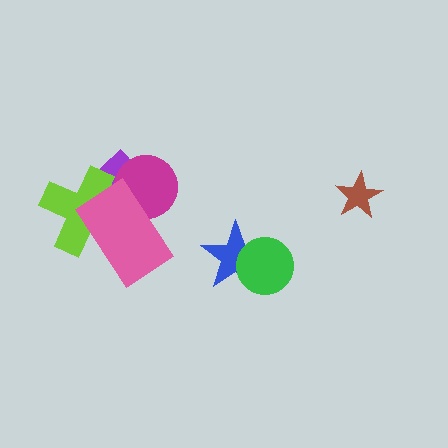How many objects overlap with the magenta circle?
3 objects overlap with the magenta circle.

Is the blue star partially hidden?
Yes, it is partially covered by another shape.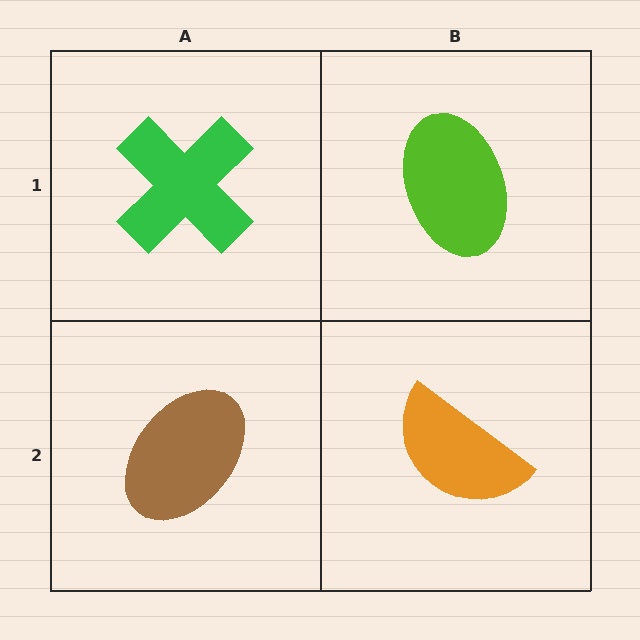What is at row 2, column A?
A brown ellipse.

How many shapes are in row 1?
2 shapes.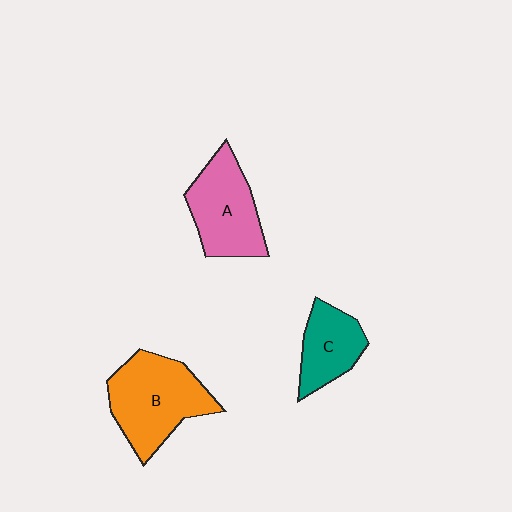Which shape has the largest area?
Shape B (orange).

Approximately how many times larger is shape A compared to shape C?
Approximately 1.4 times.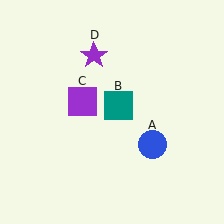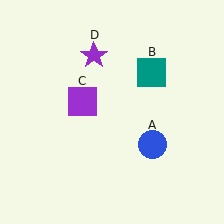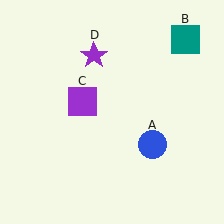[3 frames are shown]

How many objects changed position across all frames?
1 object changed position: teal square (object B).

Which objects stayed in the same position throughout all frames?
Blue circle (object A) and purple square (object C) and purple star (object D) remained stationary.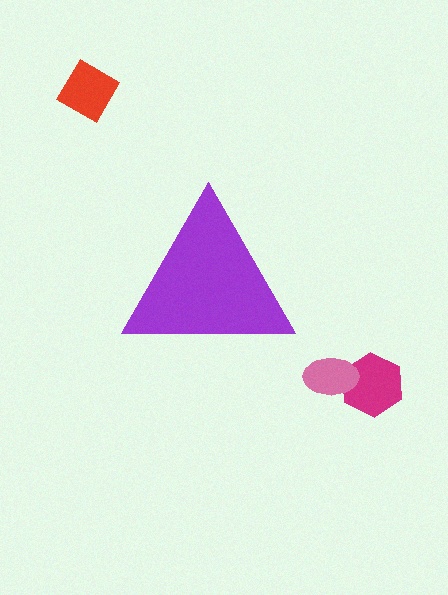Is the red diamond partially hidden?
No, the red diamond is fully visible.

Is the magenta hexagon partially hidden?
No, the magenta hexagon is fully visible.